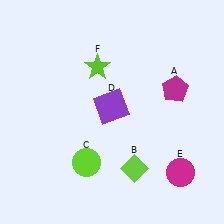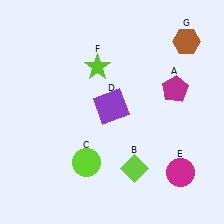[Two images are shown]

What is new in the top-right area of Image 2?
A brown hexagon (G) was added in the top-right area of Image 2.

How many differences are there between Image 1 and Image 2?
There is 1 difference between the two images.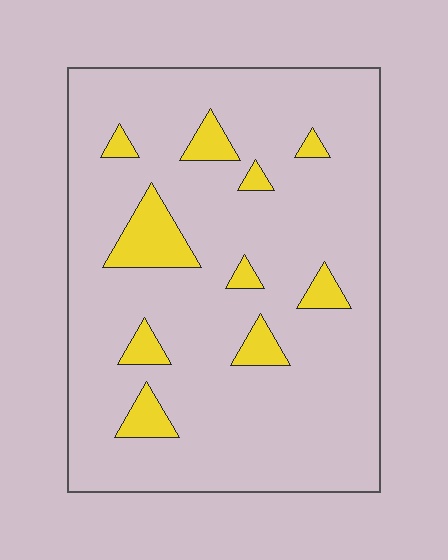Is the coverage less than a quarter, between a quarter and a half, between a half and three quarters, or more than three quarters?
Less than a quarter.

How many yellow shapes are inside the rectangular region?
10.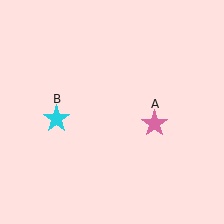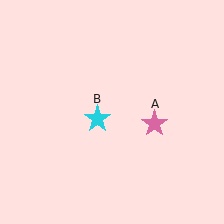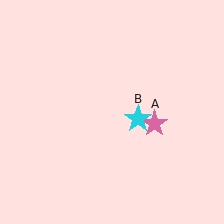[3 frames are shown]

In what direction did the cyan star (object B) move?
The cyan star (object B) moved right.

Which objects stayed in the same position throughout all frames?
Pink star (object A) remained stationary.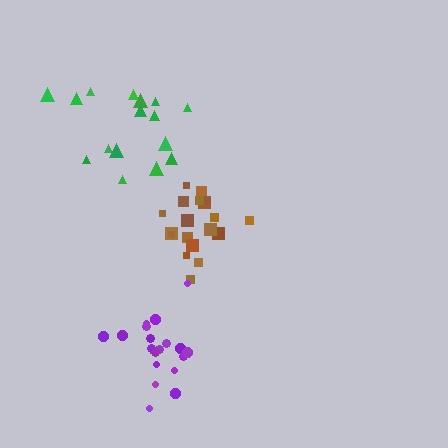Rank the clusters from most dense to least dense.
purple, brown, green.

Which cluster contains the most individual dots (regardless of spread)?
Purple (20).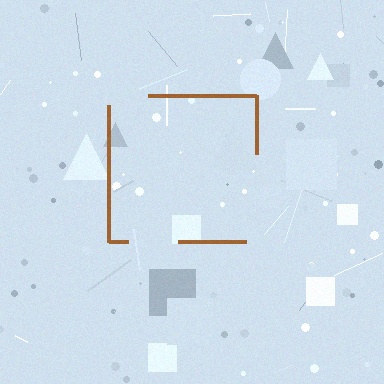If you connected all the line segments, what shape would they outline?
They would outline a square.